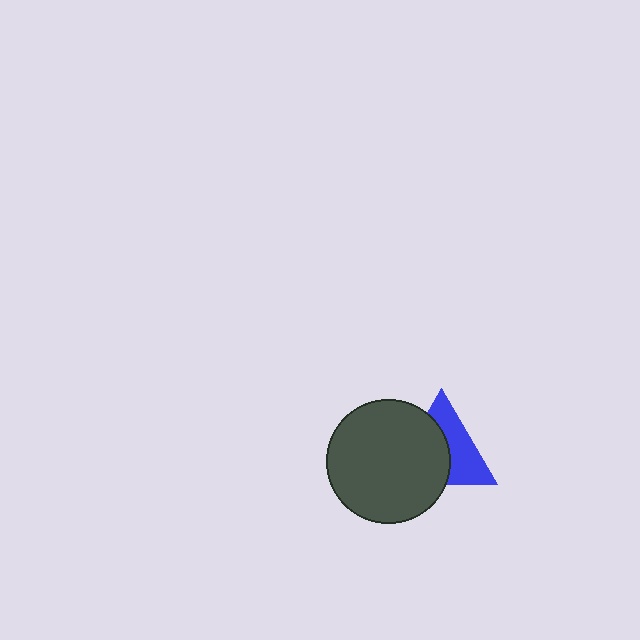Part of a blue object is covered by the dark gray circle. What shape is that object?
It is a triangle.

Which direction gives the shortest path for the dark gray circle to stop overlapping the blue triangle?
Moving left gives the shortest separation.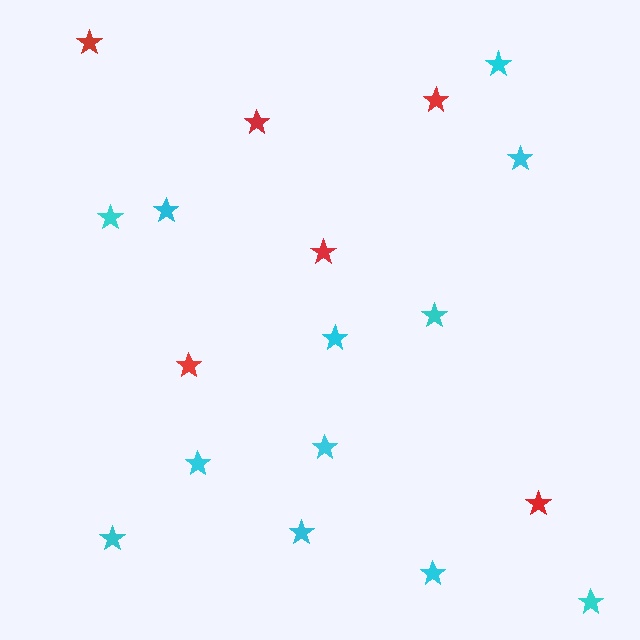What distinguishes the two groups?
There are 2 groups: one group of cyan stars (12) and one group of red stars (6).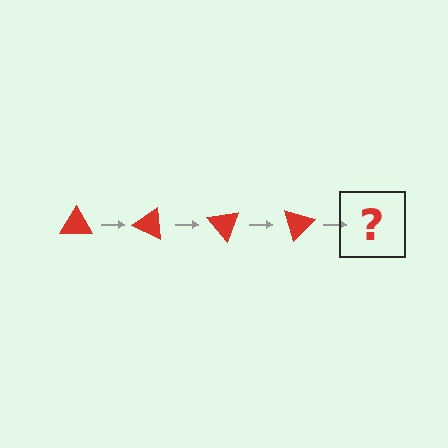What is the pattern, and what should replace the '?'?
The pattern is that the triangle rotates 25 degrees each step. The '?' should be a red triangle rotated 100 degrees.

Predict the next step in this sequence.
The next step is a red triangle rotated 100 degrees.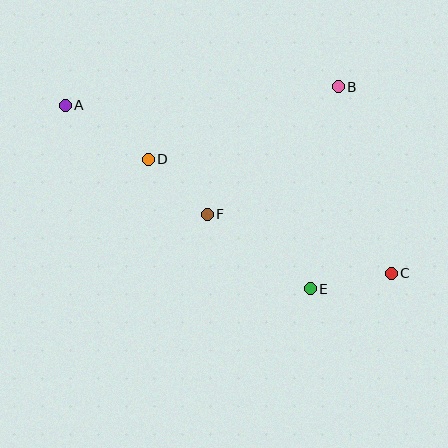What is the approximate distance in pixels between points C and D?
The distance between C and D is approximately 268 pixels.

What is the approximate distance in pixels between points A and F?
The distance between A and F is approximately 179 pixels.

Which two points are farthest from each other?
Points A and C are farthest from each other.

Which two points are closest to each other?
Points D and F are closest to each other.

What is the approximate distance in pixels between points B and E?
The distance between B and E is approximately 204 pixels.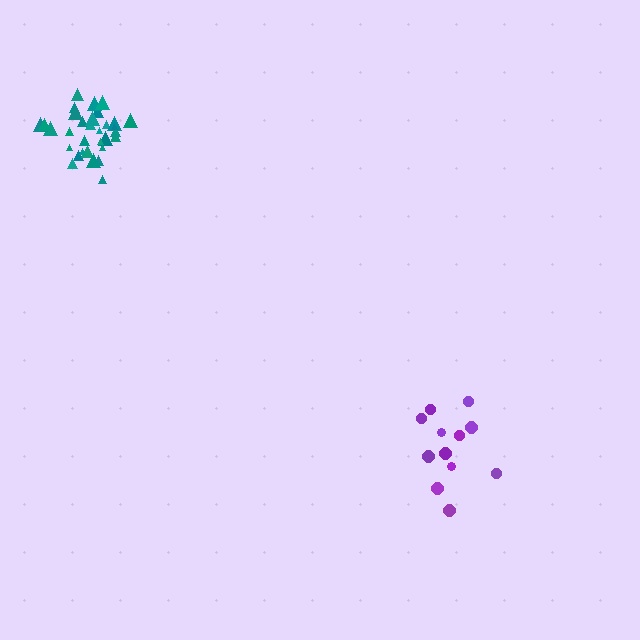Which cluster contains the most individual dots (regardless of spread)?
Teal (32).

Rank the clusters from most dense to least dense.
teal, purple.